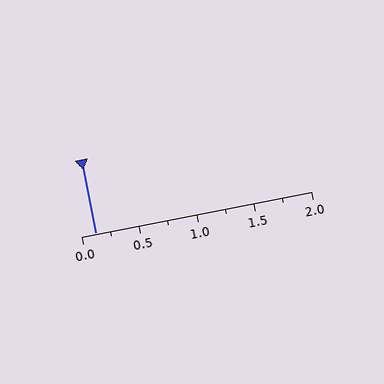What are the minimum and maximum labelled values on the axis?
The axis runs from 0.0 to 2.0.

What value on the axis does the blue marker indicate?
The marker indicates approximately 0.12.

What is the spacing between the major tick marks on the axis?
The major ticks are spaced 0.5 apart.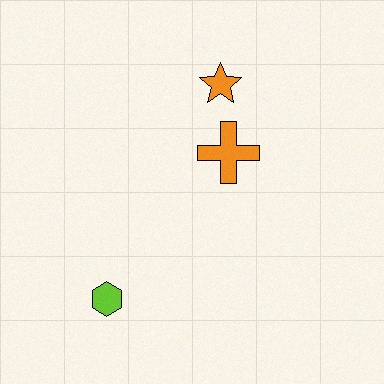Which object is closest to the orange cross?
The orange star is closest to the orange cross.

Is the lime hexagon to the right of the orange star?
No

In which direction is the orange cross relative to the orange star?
The orange cross is below the orange star.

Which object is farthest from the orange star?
The lime hexagon is farthest from the orange star.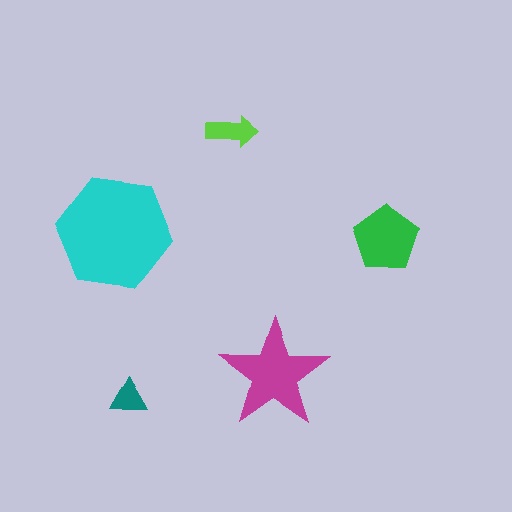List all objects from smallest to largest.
The teal triangle, the lime arrow, the green pentagon, the magenta star, the cyan hexagon.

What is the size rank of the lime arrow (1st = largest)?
4th.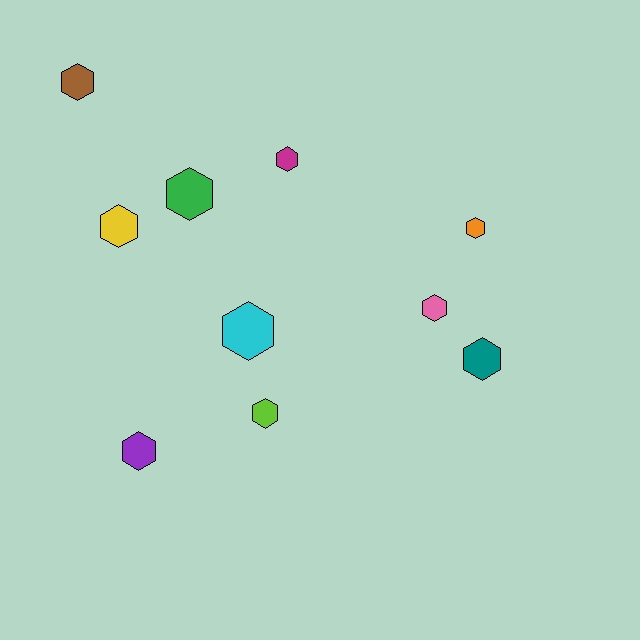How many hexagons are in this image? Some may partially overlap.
There are 10 hexagons.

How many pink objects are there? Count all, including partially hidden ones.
There is 1 pink object.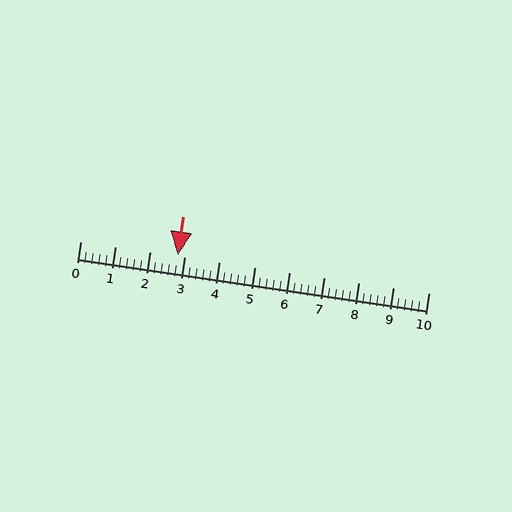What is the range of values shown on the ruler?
The ruler shows values from 0 to 10.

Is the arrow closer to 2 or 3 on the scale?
The arrow is closer to 3.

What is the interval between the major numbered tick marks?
The major tick marks are spaced 1 units apart.